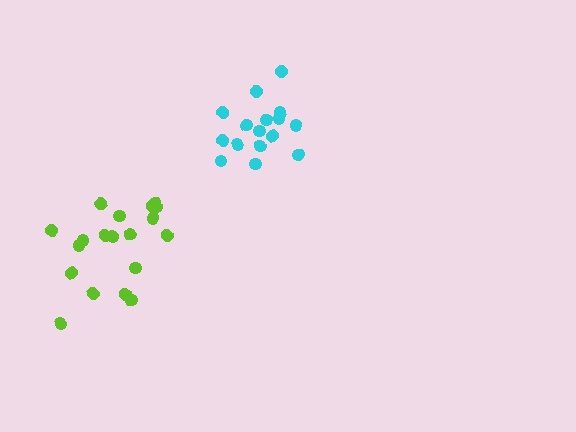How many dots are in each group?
Group 1: 19 dots, Group 2: 16 dots (35 total).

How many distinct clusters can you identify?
There are 2 distinct clusters.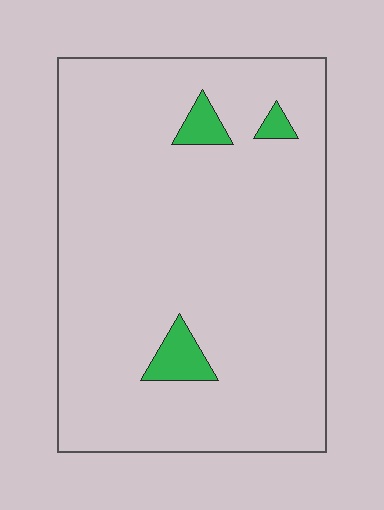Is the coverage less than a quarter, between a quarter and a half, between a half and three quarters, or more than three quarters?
Less than a quarter.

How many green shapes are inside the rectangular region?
3.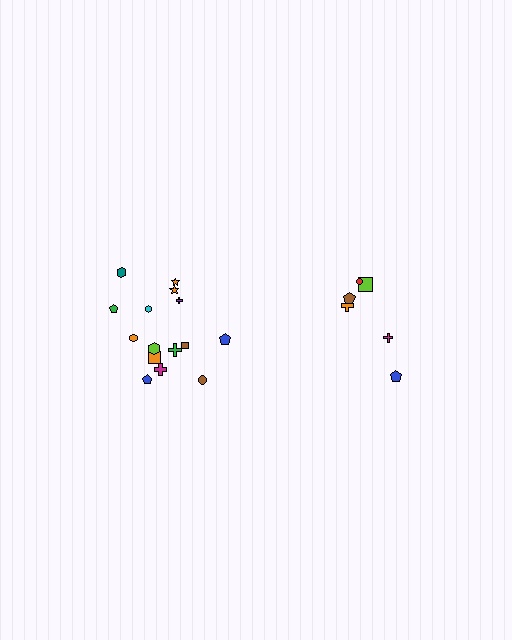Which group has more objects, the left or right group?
The left group.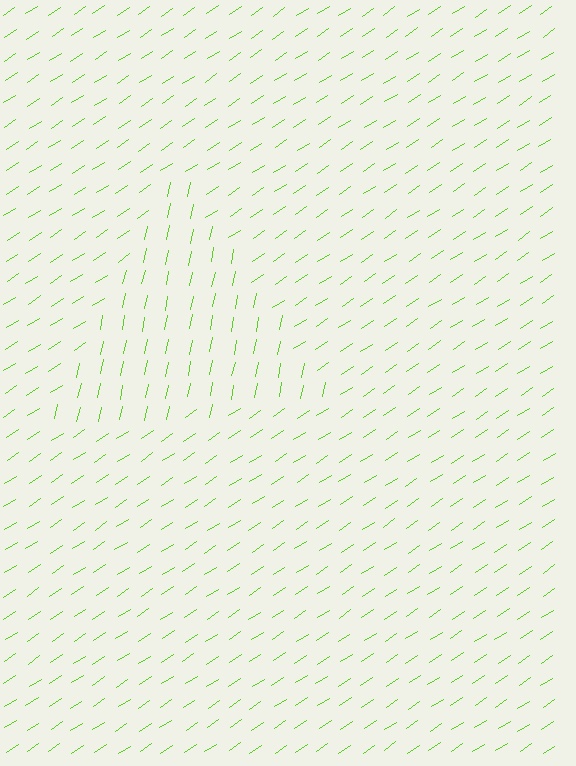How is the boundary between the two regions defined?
The boundary is defined purely by a change in line orientation (approximately 45 degrees difference). All lines are the same color and thickness.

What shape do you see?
I see a triangle.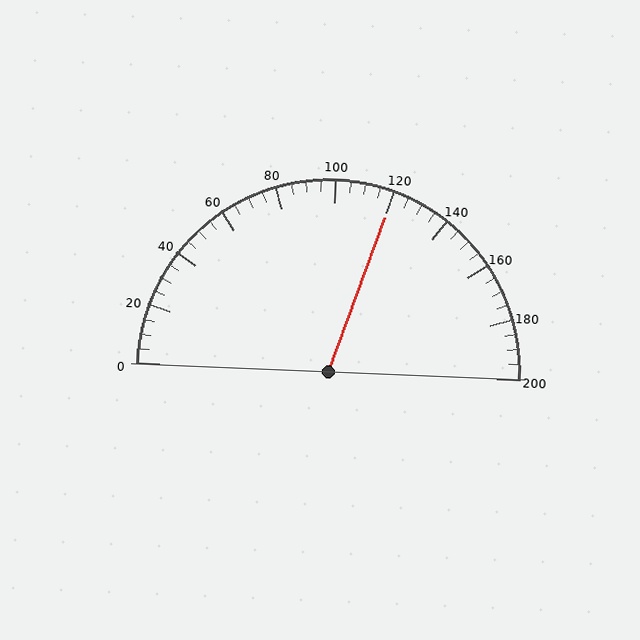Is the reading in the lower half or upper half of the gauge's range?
The reading is in the upper half of the range (0 to 200).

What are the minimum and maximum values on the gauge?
The gauge ranges from 0 to 200.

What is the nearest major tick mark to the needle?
The nearest major tick mark is 120.